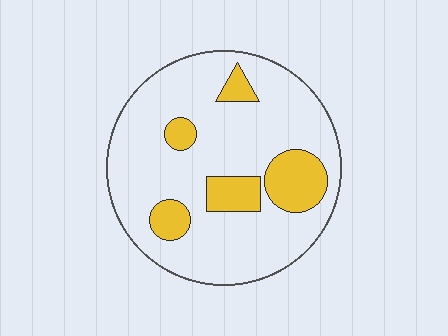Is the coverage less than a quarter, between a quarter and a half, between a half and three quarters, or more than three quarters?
Less than a quarter.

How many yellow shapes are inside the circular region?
5.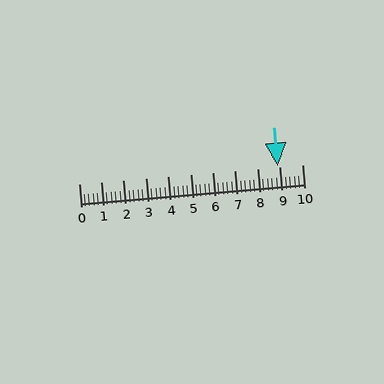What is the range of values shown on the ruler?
The ruler shows values from 0 to 10.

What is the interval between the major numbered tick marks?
The major tick marks are spaced 1 units apart.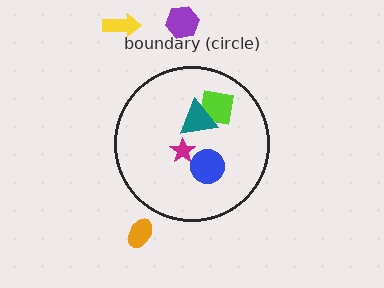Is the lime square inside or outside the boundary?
Inside.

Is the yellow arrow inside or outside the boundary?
Outside.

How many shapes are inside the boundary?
4 inside, 3 outside.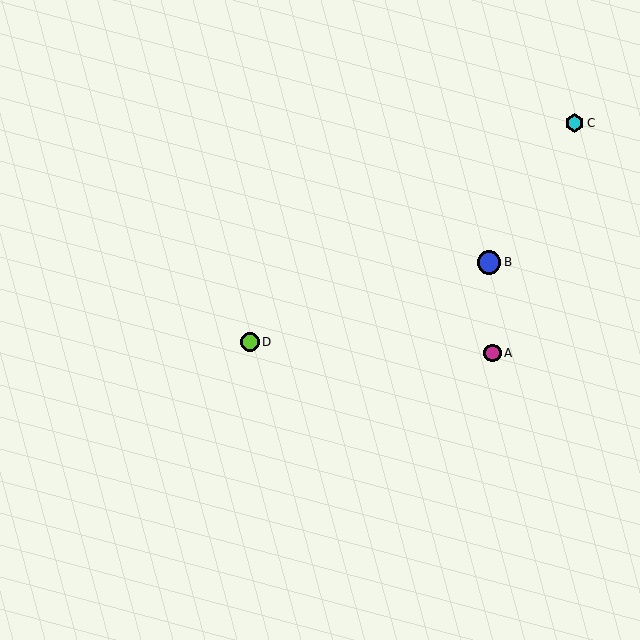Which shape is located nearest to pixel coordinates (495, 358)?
The magenta circle (labeled A) at (492, 353) is nearest to that location.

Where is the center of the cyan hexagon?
The center of the cyan hexagon is at (574, 123).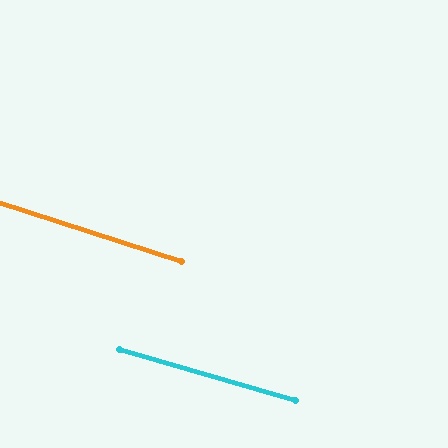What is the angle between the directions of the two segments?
Approximately 1 degree.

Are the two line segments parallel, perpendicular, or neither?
Parallel — their directions differ by only 1.4°.